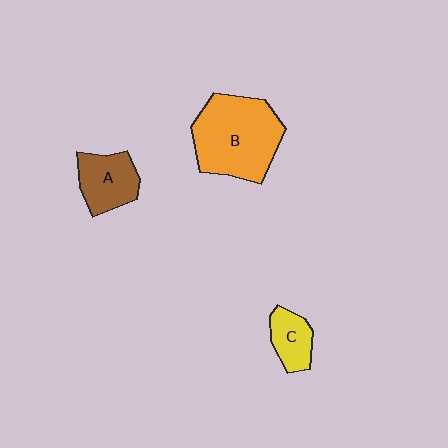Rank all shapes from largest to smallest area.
From largest to smallest: B (orange), A (brown), C (yellow).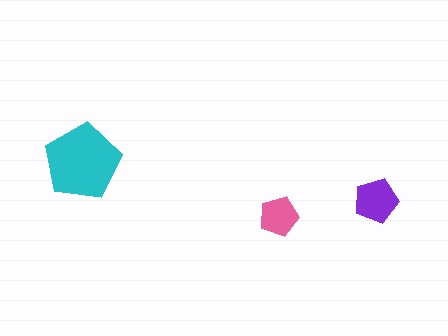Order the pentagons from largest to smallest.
the cyan one, the purple one, the pink one.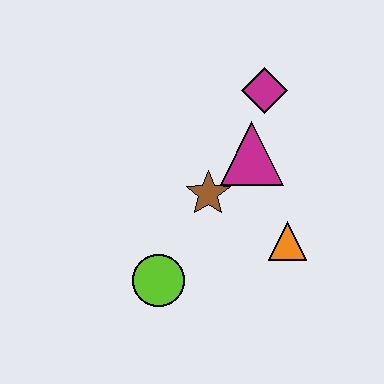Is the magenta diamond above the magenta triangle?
Yes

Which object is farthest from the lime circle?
The magenta diamond is farthest from the lime circle.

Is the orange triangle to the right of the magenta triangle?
Yes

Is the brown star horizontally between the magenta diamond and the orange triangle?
No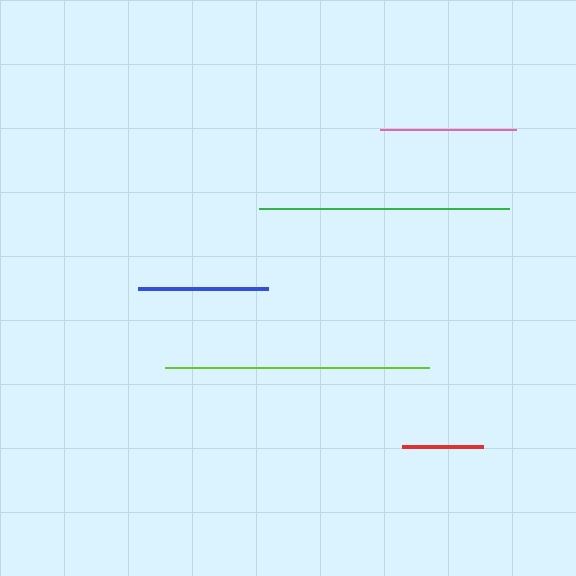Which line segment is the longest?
The lime line is the longest at approximately 264 pixels.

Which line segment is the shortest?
The red line is the shortest at approximately 81 pixels.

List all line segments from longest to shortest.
From longest to shortest: lime, green, pink, blue, red.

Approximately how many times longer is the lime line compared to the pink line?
The lime line is approximately 1.9 times the length of the pink line.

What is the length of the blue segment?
The blue segment is approximately 130 pixels long.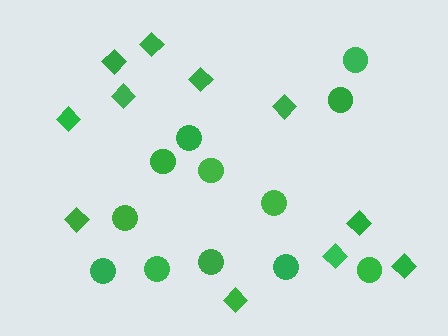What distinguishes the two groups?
There are 2 groups: one group of circles (12) and one group of diamonds (11).